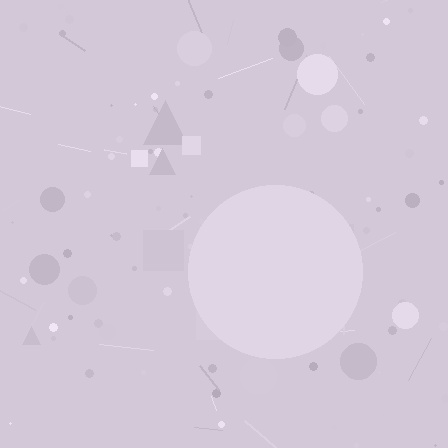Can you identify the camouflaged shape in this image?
The camouflaged shape is a circle.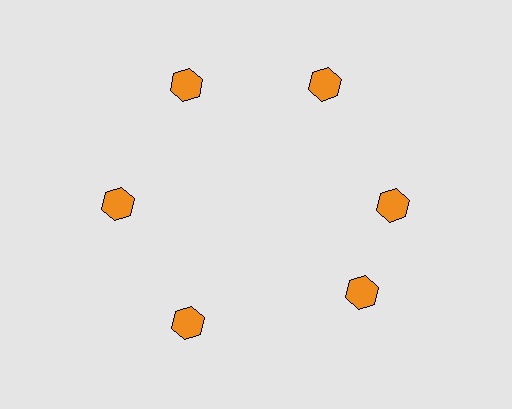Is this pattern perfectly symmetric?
No. The 6 orange hexagons are arranged in a ring, but one element near the 5 o'clock position is rotated out of alignment along the ring, breaking the 6-fold rotational symmetry.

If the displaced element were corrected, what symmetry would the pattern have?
It would have 6-fold rotational symmetry — the pattern would map onto itself every 60 degrees.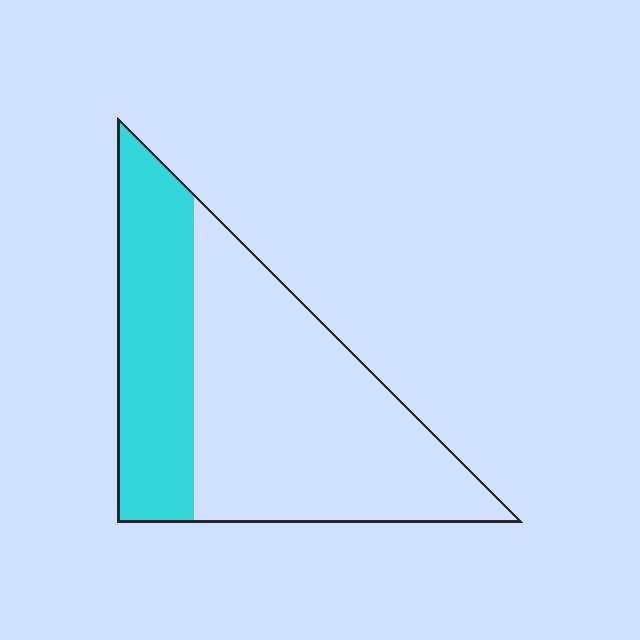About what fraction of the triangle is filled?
About one third (1/3).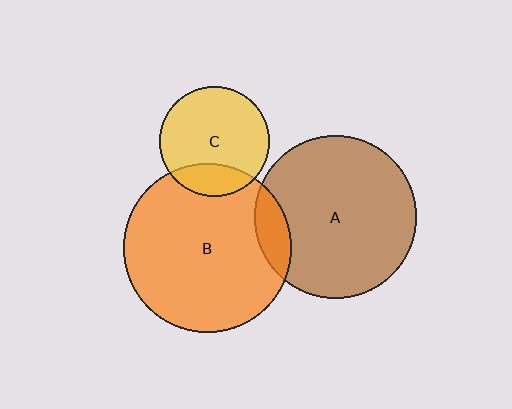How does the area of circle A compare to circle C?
Approximately 2.2 times.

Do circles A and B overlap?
Yes.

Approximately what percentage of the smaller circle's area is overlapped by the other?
Approximately 10%.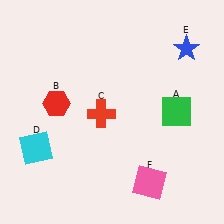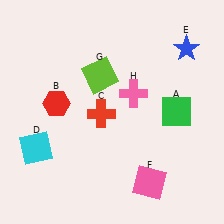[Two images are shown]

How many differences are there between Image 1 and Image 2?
There are 2 differences between the two images.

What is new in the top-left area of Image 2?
A lime square (G) was added in the top-left area of Image 2.